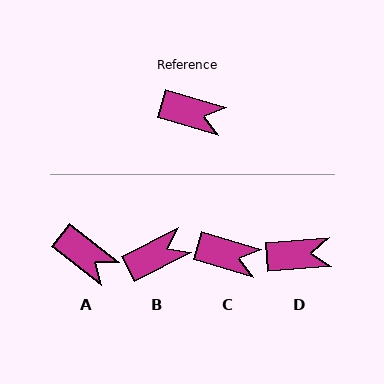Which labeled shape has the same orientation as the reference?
C.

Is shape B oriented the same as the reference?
No, it is off by about 43 degrees.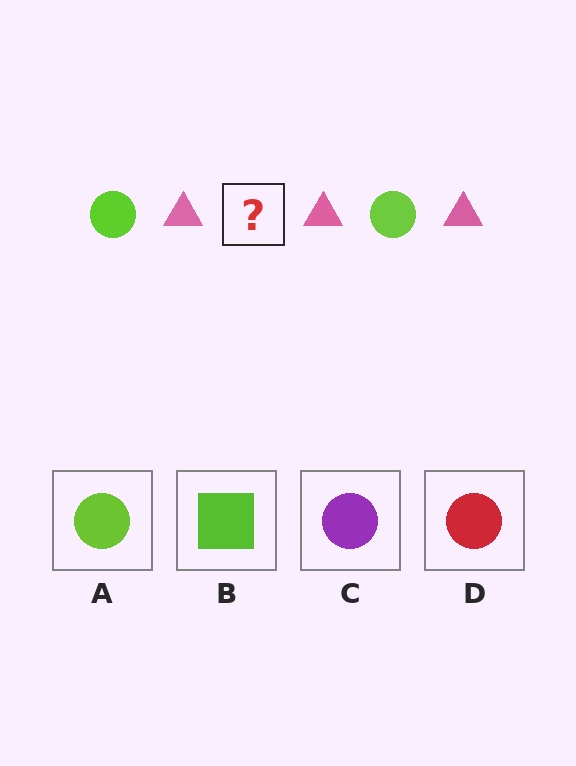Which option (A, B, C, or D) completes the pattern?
A.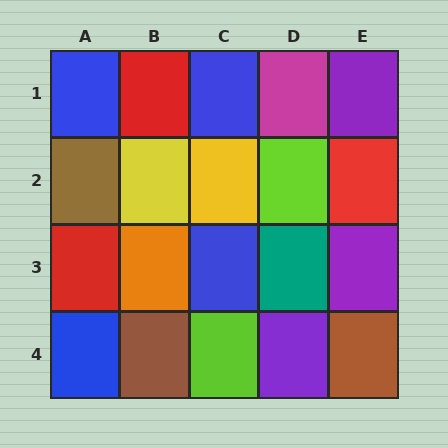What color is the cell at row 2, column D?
Lime.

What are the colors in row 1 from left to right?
Blue, red, blue, magenta, purple.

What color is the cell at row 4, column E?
Brown.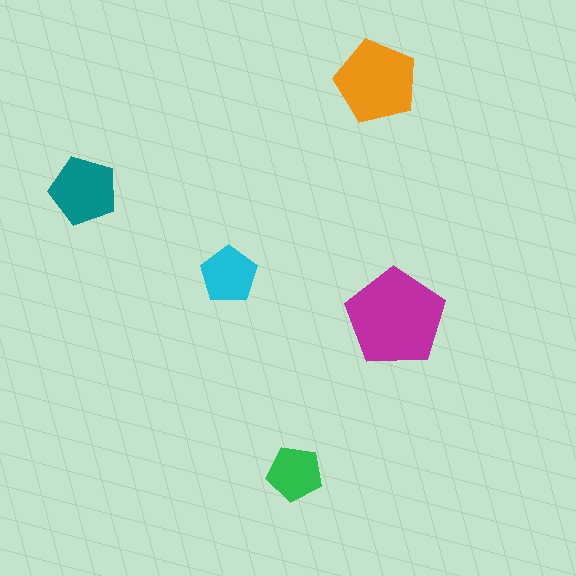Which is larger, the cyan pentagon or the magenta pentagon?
The magenta one.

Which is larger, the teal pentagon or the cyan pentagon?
The teal one.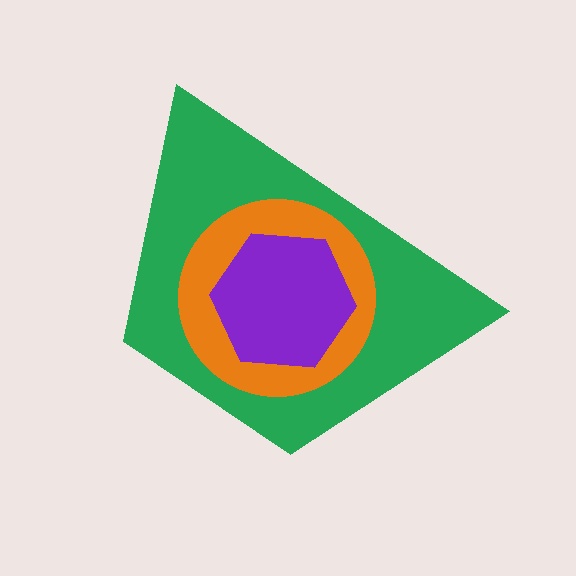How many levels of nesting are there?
3.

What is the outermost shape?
The green trapezoid.